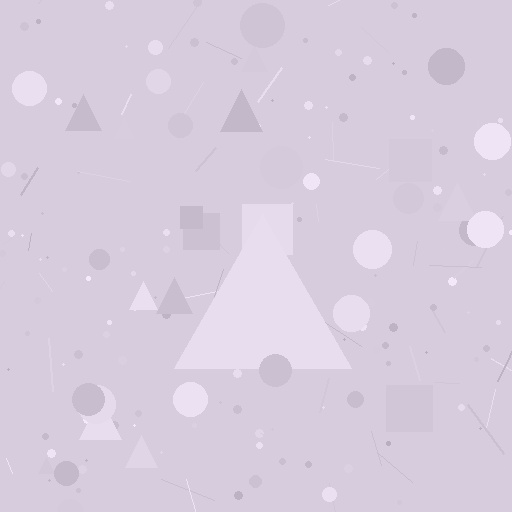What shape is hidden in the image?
A triangle is hidden in the image.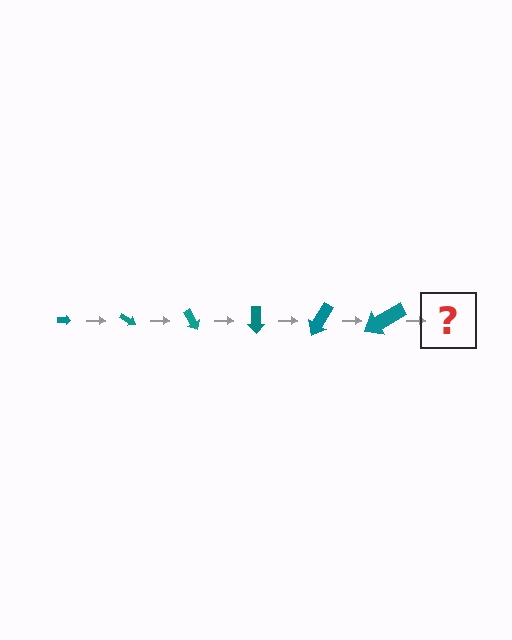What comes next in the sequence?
The next element should be an arrow, larger than the previous one and rotated 180 degrees from the start.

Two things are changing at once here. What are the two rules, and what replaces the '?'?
The two rules are that the arrow grows larger each step and it rotates 30 degrees each step. The '?' should be an arrow, larger than the previous one and rotated 180 degrees from the start.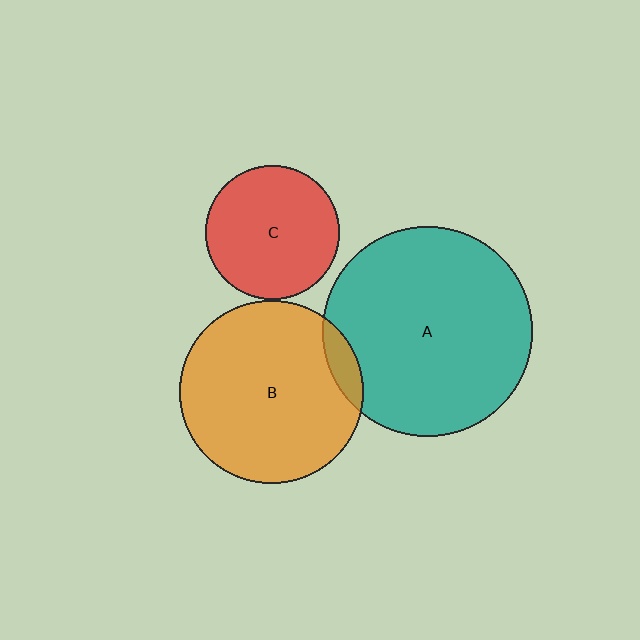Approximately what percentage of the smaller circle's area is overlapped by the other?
Approximately 10%.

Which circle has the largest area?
Circle A (teal).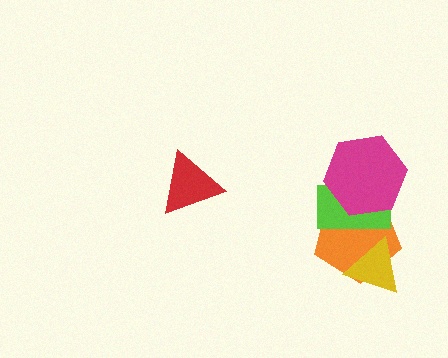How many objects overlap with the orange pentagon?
3 objects overlap with the orange pentagon.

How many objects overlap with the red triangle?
0 objects overlap with the red triangle.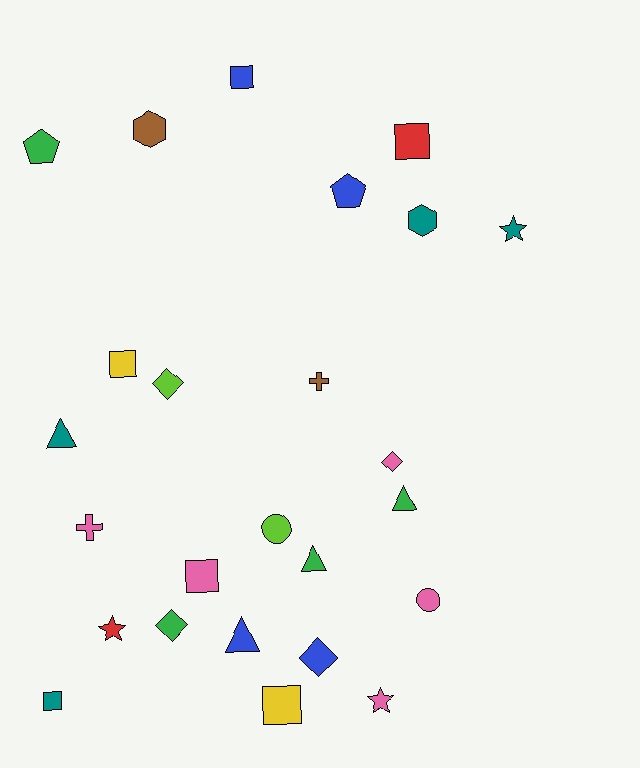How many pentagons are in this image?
There are 2 pentagons.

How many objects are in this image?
There are 25 objects.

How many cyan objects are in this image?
There are no cyan objects.